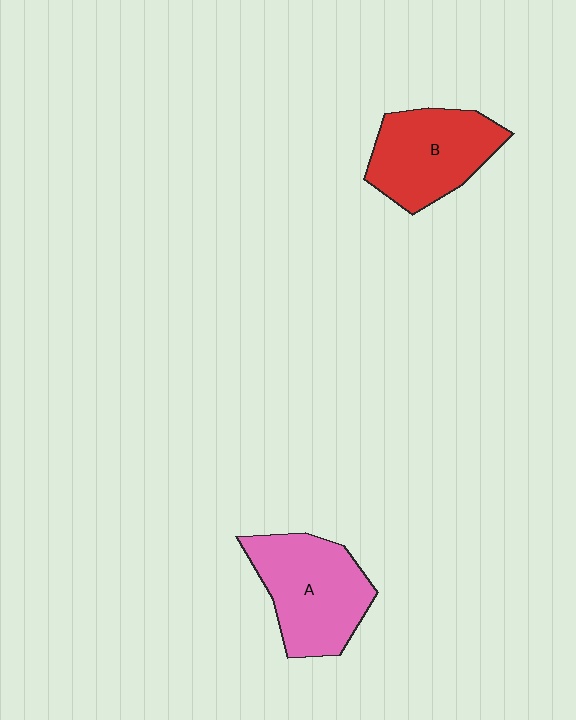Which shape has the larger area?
Shape A (pink).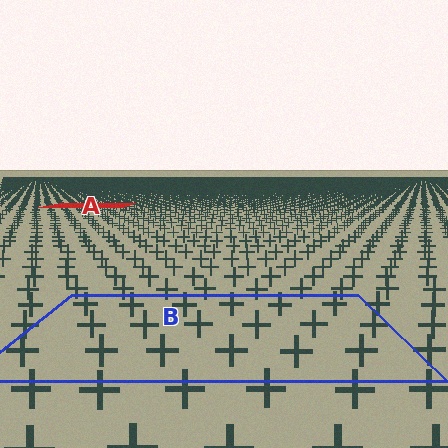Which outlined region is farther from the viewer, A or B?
Region A is farther from the viewer — the texture elements inside it appear smaller and more densely packed.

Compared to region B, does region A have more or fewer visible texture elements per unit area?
Region A has more texture elements per unit area — they are packed more densely because it is farther away.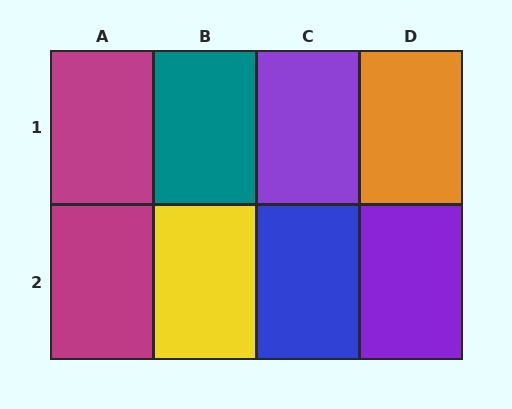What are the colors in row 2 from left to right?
Magenta, yellow, blue, purple.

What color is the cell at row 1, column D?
Orange.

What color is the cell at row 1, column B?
Teal.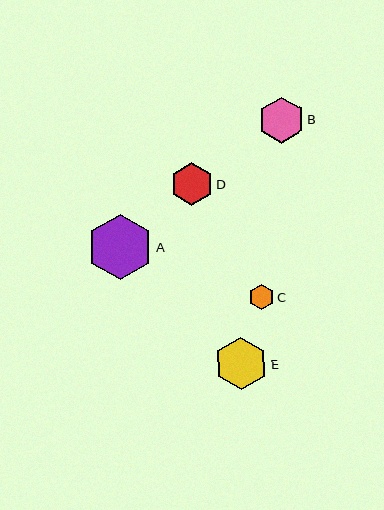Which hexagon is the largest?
Hexagon A is the largest with a size of approximately 65 pixels.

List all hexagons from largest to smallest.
From largest to smallest: A, E, B, D, C.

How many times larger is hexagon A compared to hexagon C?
Hexagon A is approximately 2.6 times the size of hexagon C.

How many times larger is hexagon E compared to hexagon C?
Hexagon E is approximately 2.1 times the size of hexagon C.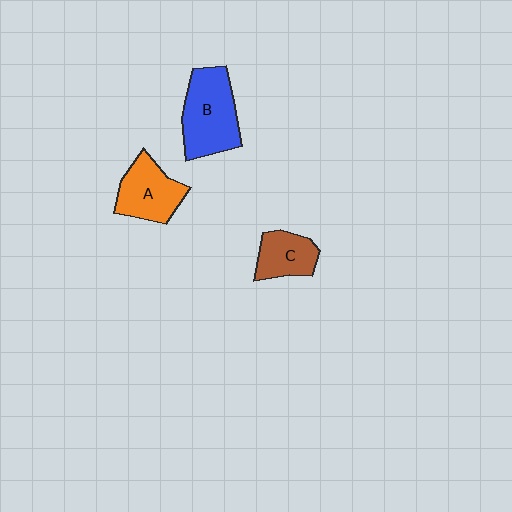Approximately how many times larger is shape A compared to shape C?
Approximately 1.3 times.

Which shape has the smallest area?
Shape C (brown).